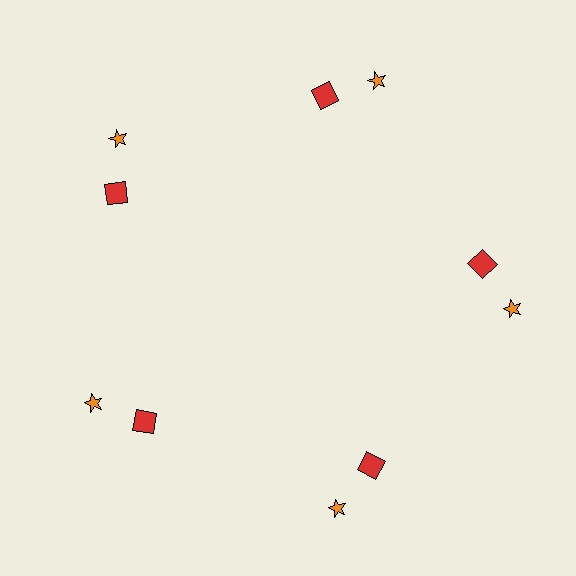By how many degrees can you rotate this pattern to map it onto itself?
The pattern maps onto itself every 72 degrees of rotation.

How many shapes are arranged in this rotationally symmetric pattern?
There are 10 shapes, arranged in 5 groups of 2.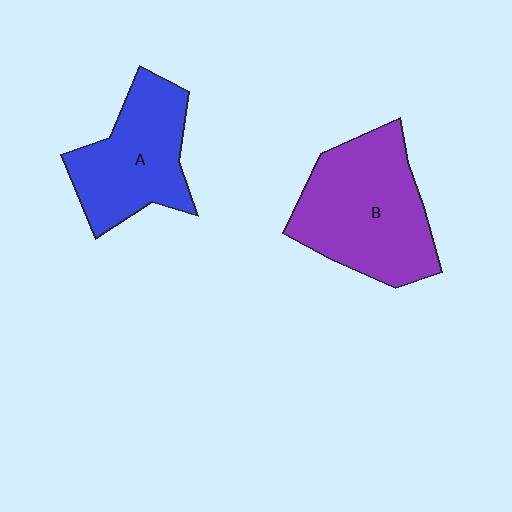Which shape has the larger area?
Shape B (purple).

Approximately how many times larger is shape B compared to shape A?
Approximately 1.3 times.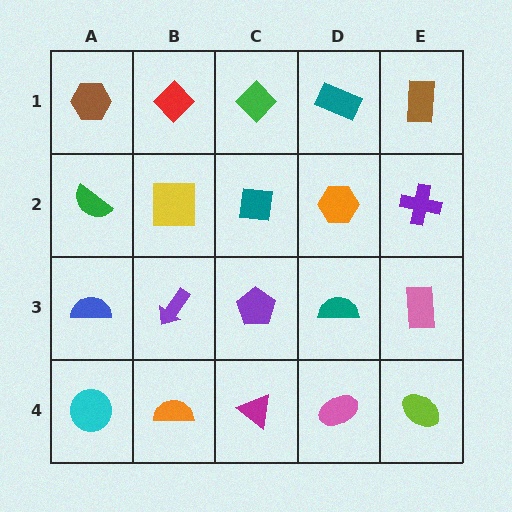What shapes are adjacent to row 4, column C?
A purple pentagon (row 3, column C), an orange semicircle (row 4, column B), a pink ellipse (row 4, column D).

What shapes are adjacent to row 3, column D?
An orange hexagon (row 2, column D), a pink ellipse (row 4, column D), a purple pentagon (row 3, column C), a pink rectangle (row 3, column E).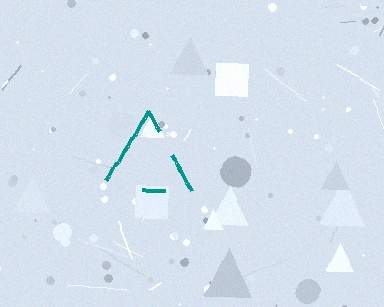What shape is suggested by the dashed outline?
The dashed outline suggests a triangle.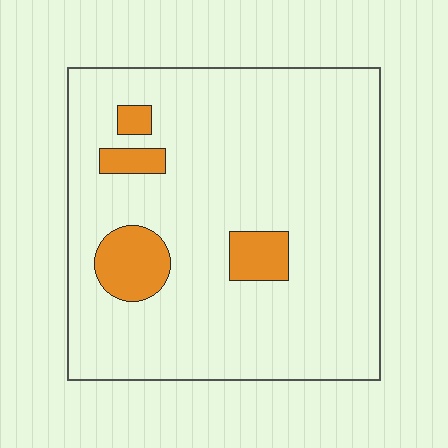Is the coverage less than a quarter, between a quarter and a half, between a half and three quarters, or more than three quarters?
Less than a quarter.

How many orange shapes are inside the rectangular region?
4.